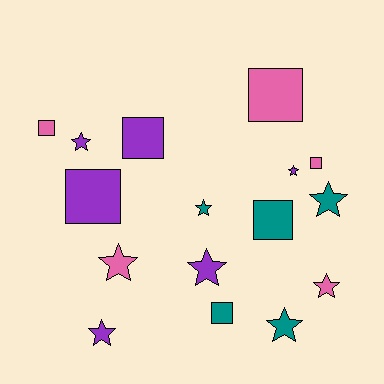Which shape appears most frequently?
Star, with 9 objects.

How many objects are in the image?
There are 16 objects.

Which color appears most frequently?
Purple, with 6 objects.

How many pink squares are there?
There are 3 pink squares.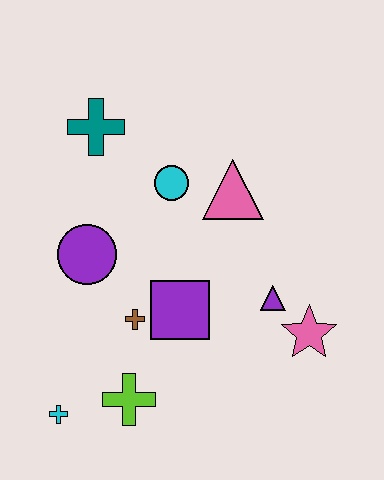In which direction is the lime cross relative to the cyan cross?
The lime cross is to the right of the cyan cross.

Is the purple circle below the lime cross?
No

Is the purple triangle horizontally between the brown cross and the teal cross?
No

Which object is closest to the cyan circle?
The pink triangle is closest to the cyan circle.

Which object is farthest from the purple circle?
The pink star is farthest from the purple circle.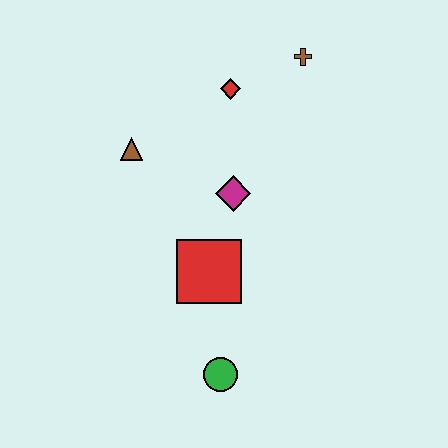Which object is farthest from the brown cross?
The green circle is farthest from the brown cross.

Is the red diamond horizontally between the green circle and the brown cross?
Yes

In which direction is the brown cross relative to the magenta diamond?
The brown cross is above the magenta diamond.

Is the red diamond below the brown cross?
Yes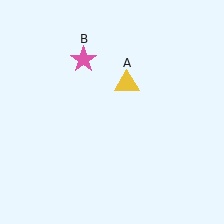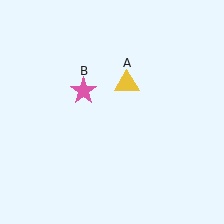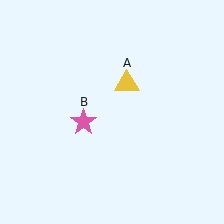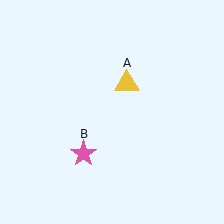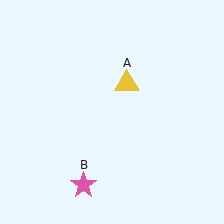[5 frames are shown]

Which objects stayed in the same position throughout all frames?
Yellow triangle (object A) remained stationary.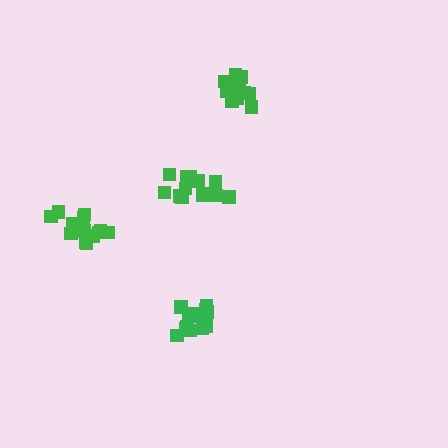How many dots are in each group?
Group 1: 15 dots, Group 2: 14 dots, Group 3: 14 dots, Group 4: 16 dots (59 total).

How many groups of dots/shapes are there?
There are 4 groups.